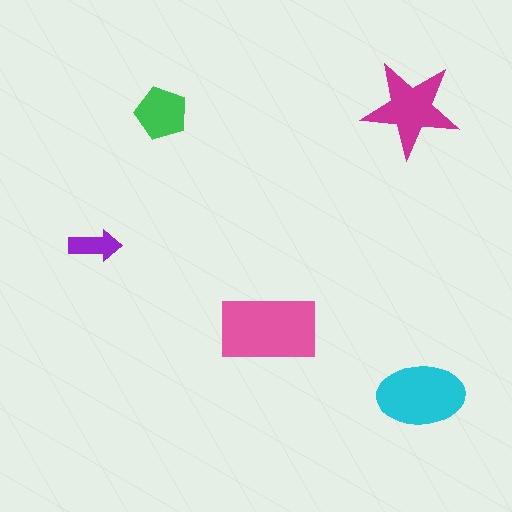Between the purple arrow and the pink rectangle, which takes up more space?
The pink rectangle.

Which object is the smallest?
The purple arrow.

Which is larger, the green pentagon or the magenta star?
The magenta star.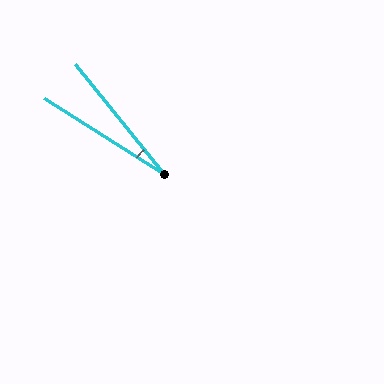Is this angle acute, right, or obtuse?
It is acute.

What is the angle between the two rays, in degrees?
Approximately 19 degrees.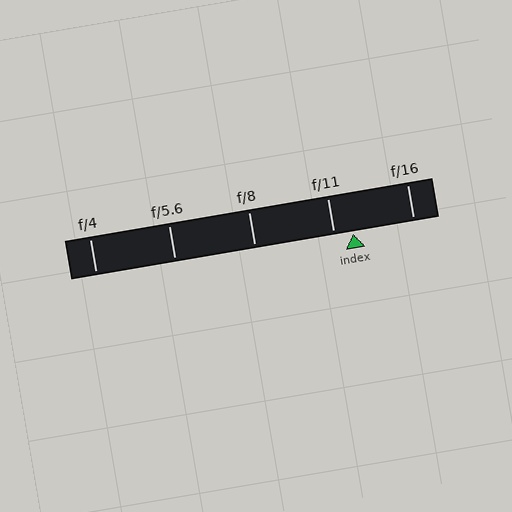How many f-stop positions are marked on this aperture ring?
There are 5 f-stop positions marked.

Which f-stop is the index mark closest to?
The index mark is closest to f/11.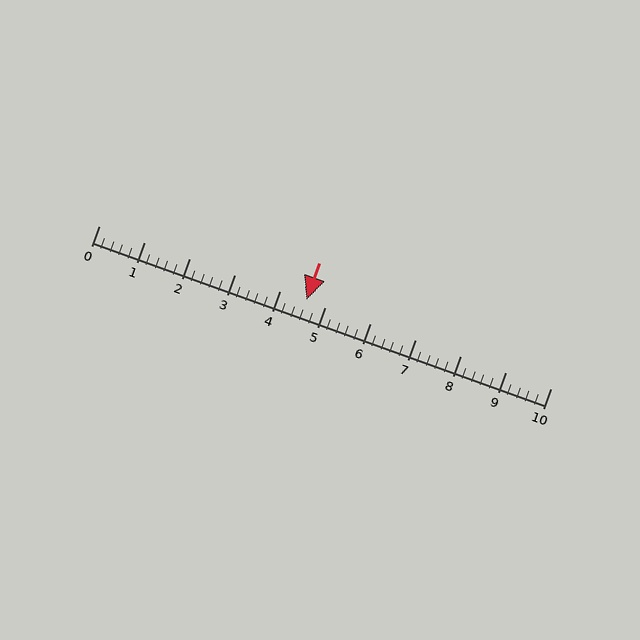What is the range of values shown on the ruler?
The ruler shows values from 0 to 10.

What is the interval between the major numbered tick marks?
The major tick marks are spaced 1 units apart.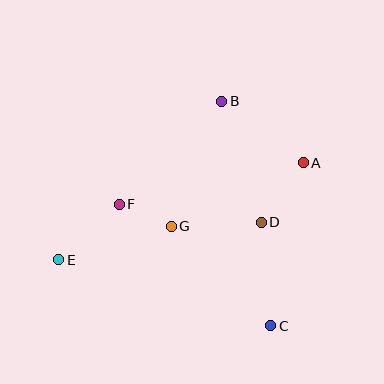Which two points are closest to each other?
Points F and G are closest to each other.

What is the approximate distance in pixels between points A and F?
The distance between A and F is approximately 188 pixels.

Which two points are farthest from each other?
Points A and E are farthest from each other.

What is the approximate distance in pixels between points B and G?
The distance between B and G is approximately 135 pixels.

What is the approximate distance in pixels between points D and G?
The distance between D and G is approximately 90 pixels.